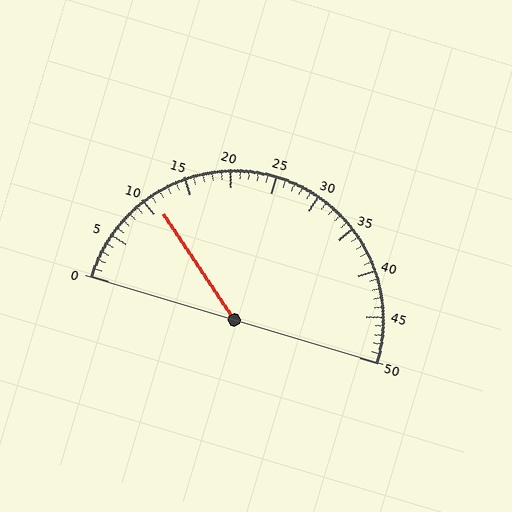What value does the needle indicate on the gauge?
The needle indicates approximately 11.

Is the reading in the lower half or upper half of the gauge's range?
The reading is in the lower half of the range (0 to 50).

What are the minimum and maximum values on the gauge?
The gauge ranges from 0 to 50.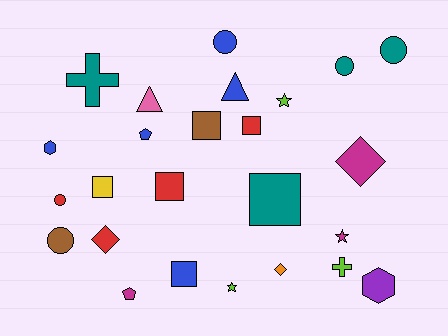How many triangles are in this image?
There are 2 triangles.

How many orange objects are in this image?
There is 1 orange object.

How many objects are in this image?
There are 25 objects.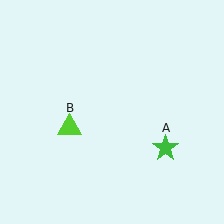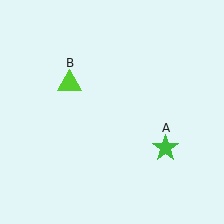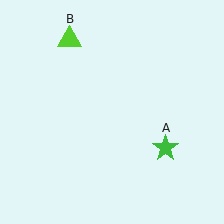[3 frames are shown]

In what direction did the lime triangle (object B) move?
The lime triangle (object B) moved up.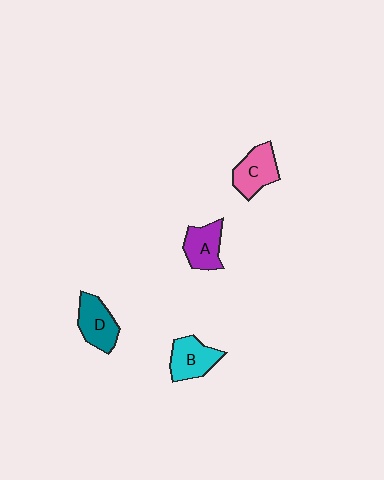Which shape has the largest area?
Shape D (teal).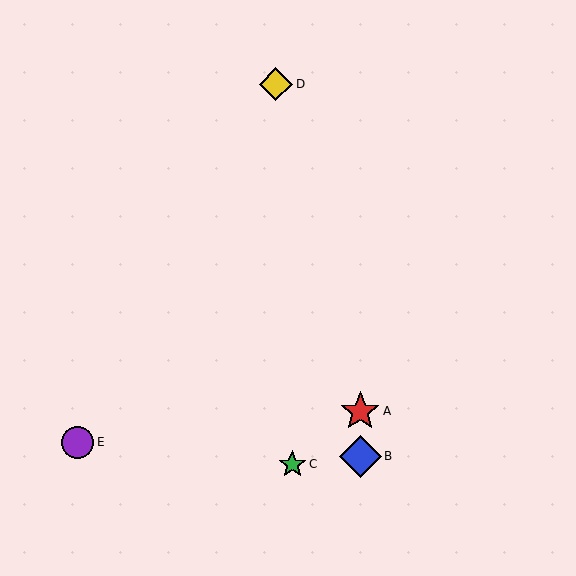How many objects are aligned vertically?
2 objects (A, B) are aligned vertically.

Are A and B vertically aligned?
Yes, both are at x≈360.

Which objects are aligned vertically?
Objects A, B are aligned vertically.